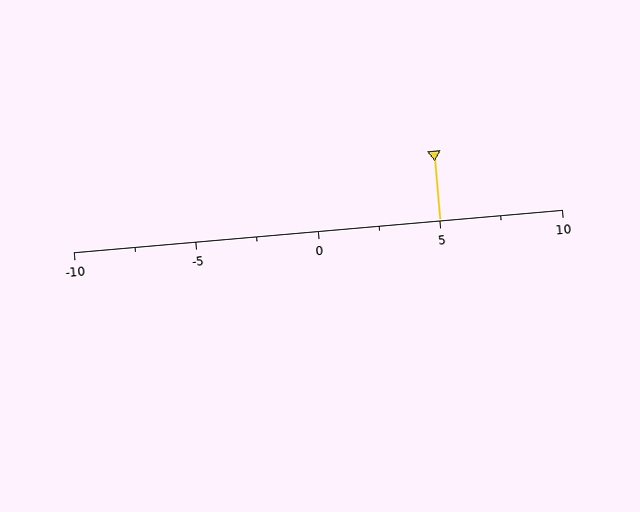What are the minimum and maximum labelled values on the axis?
The axis runs from -10 to 10.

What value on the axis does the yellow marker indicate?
The marker indicates approximately 5.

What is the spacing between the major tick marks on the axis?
The major ticks are spaced 5 apart.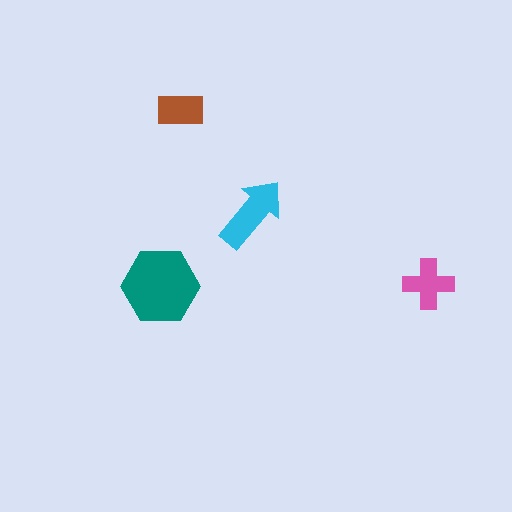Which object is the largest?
The teal hexagon.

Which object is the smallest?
The brown rectangle.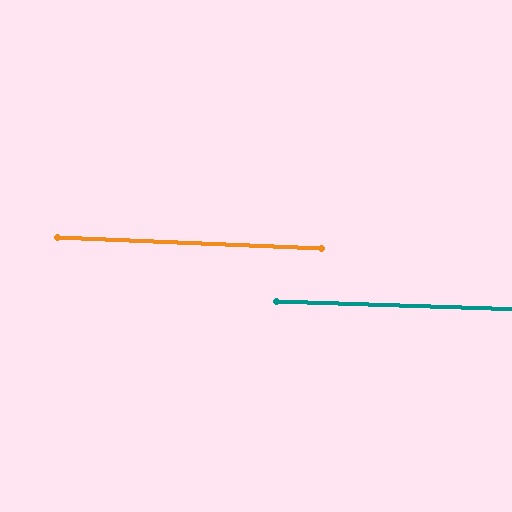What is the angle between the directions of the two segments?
Approximately 0 degrees.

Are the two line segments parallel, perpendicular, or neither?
Parallel — their directions differ by only 0.3°.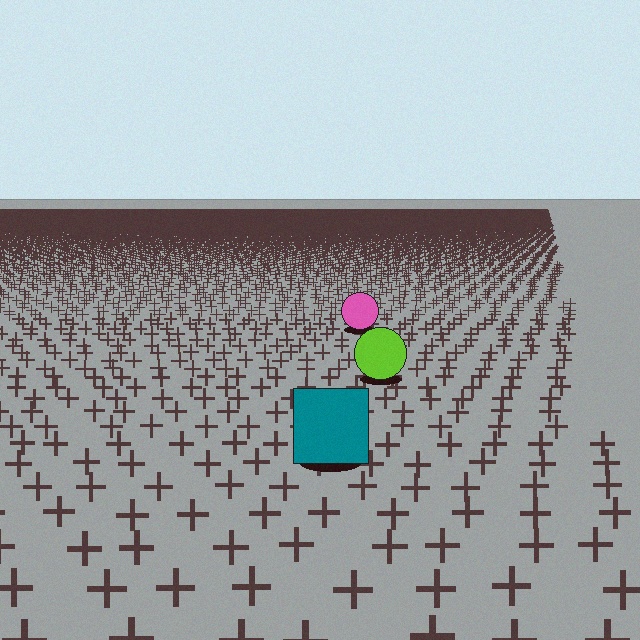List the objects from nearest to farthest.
From nearest to farthest: the teal square, the lime circle, the pink circle.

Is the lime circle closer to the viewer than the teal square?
No. The teal square is closer — you can tell from the texture gradient: the ground texture is coarser near it.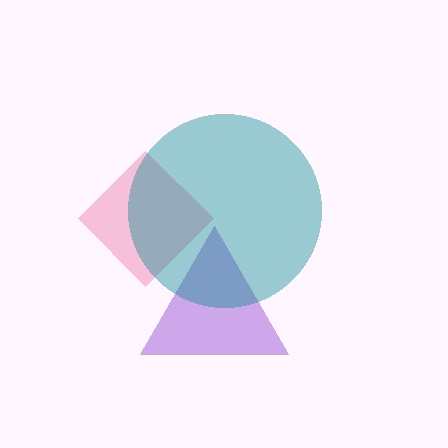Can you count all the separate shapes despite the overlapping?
Yes, there are 3 separate shapes.